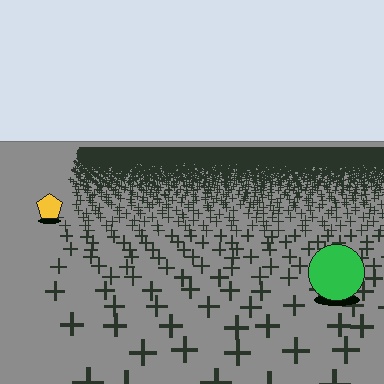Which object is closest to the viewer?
The green circle is closest. The texture marks near it are larger and more spread out.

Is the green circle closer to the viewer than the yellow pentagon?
Yes. The green circle is closer — you can tell from the texture gradient: the ground texture is coarser near it.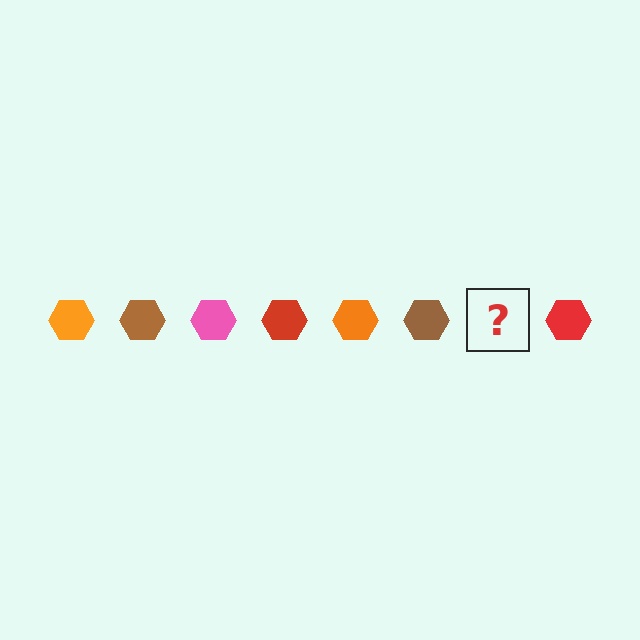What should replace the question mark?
The question mark should be replaced with a pink hexagon.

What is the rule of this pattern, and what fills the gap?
The rule is that the pattern cycles through orange, brown, pink, red hexagons. The gap should be filled with a pink hexagon.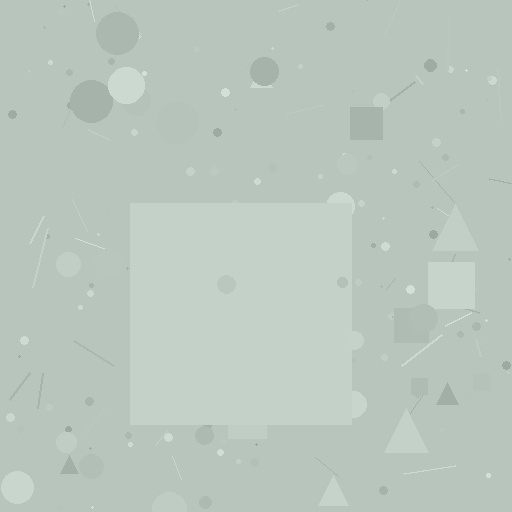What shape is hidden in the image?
A square is hidden in the image.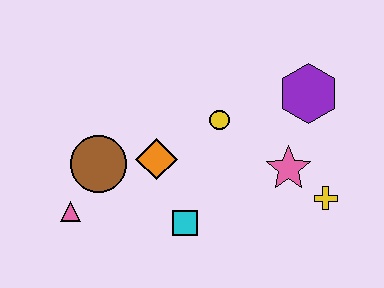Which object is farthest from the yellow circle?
The pink triangle is farthest from the yellow circle.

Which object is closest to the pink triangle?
The brown circle is closest to the pink triangle.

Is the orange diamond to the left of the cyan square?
Yes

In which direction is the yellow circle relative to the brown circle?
The yellow circle is to the right of the brown circle.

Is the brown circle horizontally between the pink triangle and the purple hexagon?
Yes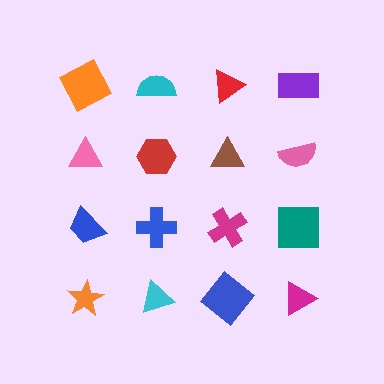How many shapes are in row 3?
4 shapes.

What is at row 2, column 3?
A brown triangle.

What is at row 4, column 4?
A magenta triangle.